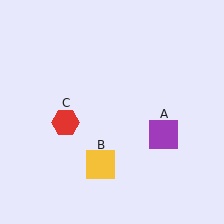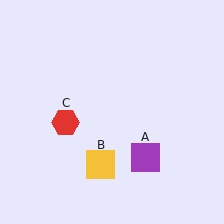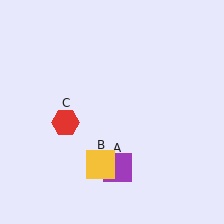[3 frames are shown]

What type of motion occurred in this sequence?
The purple square (object A) rotated clockwise around the center of the scene.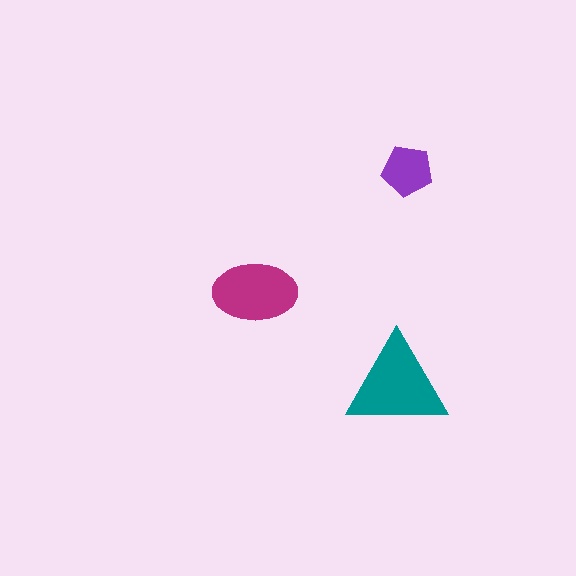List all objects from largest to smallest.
The teal triangle, the magenta ellipse, the purple pentagon.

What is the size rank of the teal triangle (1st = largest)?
1st.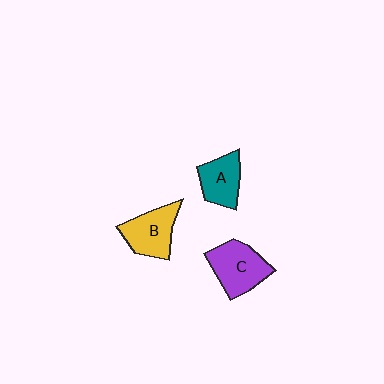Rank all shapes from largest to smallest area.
From largest to smallest: C (purple), B (yellow), A (teal).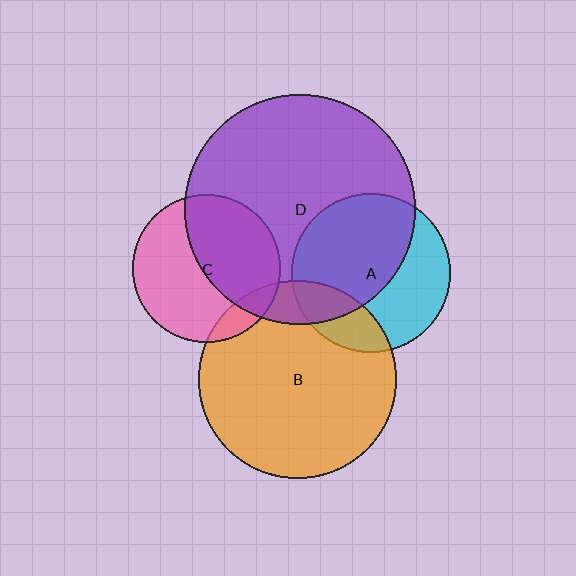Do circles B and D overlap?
Yes.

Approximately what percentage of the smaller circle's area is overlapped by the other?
Approximately 15%.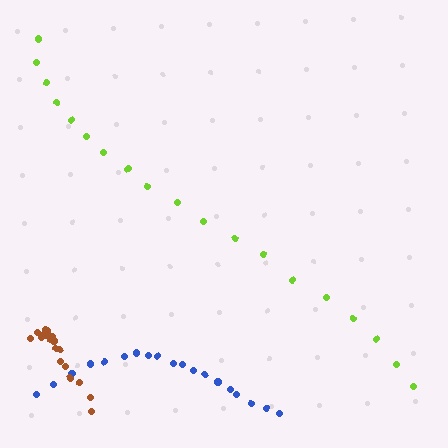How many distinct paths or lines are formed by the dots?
There are 3 distinct paths.